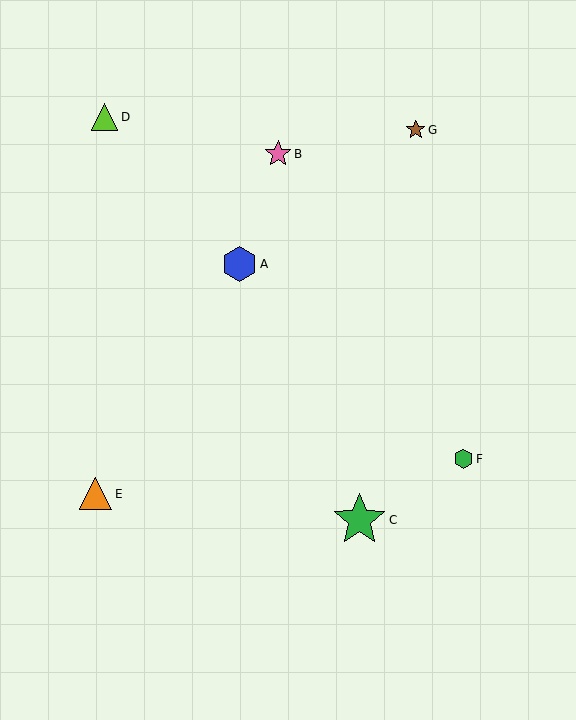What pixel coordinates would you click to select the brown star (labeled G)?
Click at (416, 130) to select the brown star G.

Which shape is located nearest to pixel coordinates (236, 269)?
The blue hexagon (labeled A) at (240, 264) is nearest to that location.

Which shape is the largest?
The green star (labeled C) is the largest.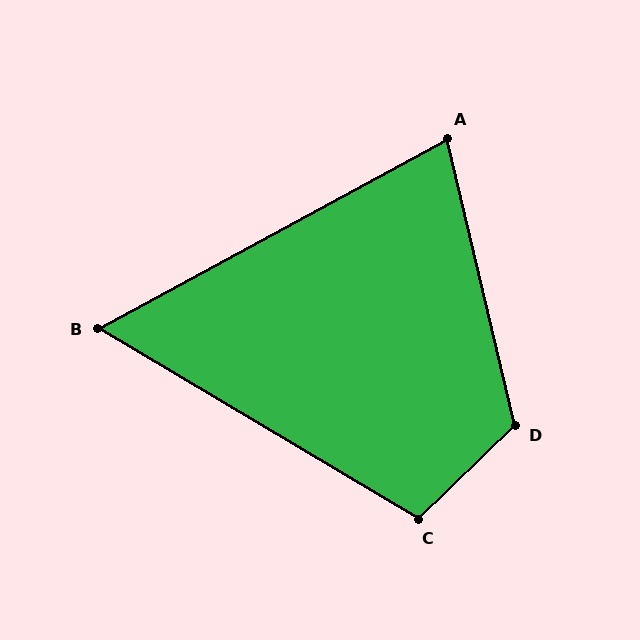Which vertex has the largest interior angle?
D, at approximately 121 degrees.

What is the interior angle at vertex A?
Approximately 75 degrees (acute).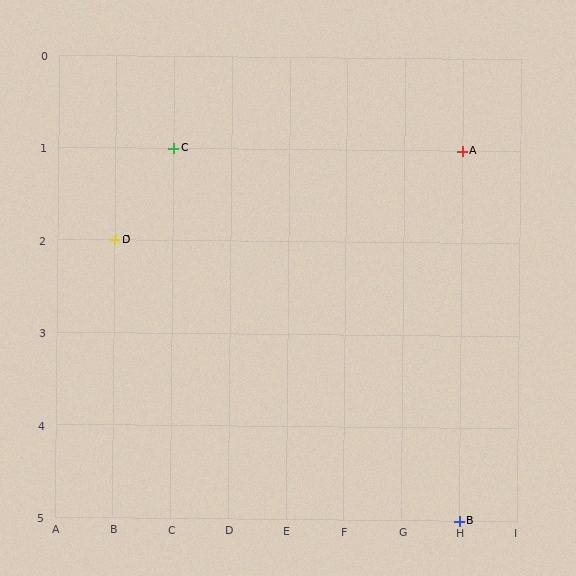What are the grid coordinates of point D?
Point D is at grid coordinates (B, 2).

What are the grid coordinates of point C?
Point C is at grid coordinates (C, 1).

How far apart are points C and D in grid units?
Points C and D are 1 column and 1 row apart (about 1.4 grid units diagonally).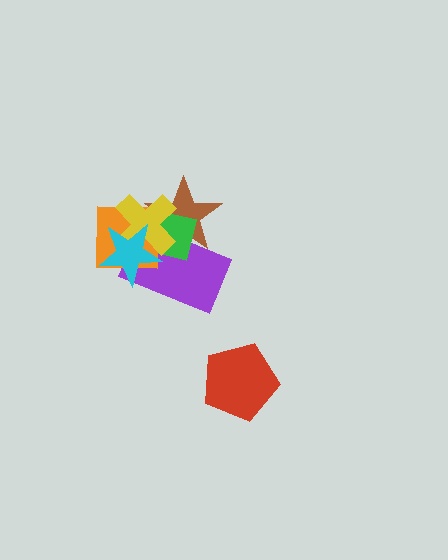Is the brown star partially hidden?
Yes, it is partially covered by another shape.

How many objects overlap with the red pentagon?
0 objects overlap with the red pentagon.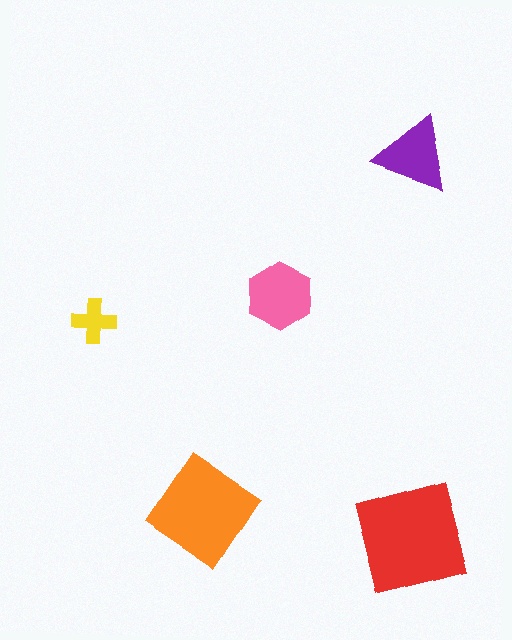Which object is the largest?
The red square.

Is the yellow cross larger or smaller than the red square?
Smaller.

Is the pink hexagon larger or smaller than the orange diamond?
Smaller.